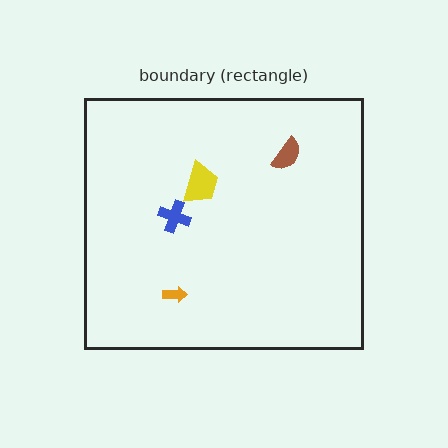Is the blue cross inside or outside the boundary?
Inside.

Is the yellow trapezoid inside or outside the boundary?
Inside.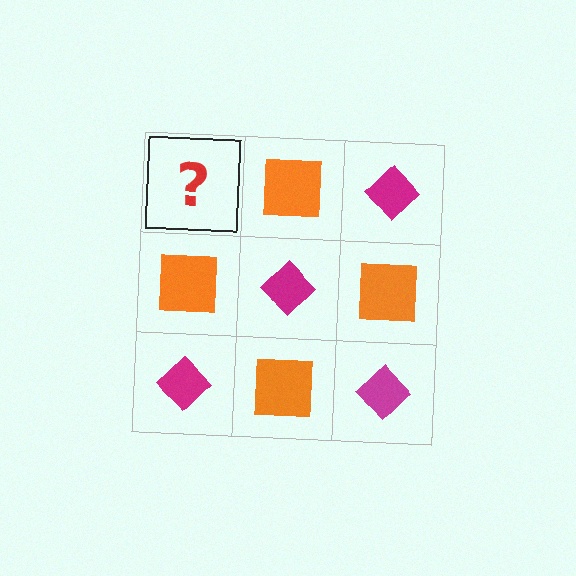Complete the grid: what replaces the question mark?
The question mark should be replaced with a magenta diamond.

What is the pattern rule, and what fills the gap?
The rule is that it alternates magenta diamond and orange square in a checkerboard pattern. The gap should be filled with a magenta diamond.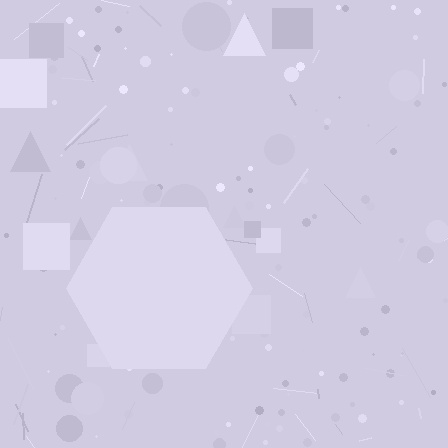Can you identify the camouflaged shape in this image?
The camouflaged shape is a hexagon.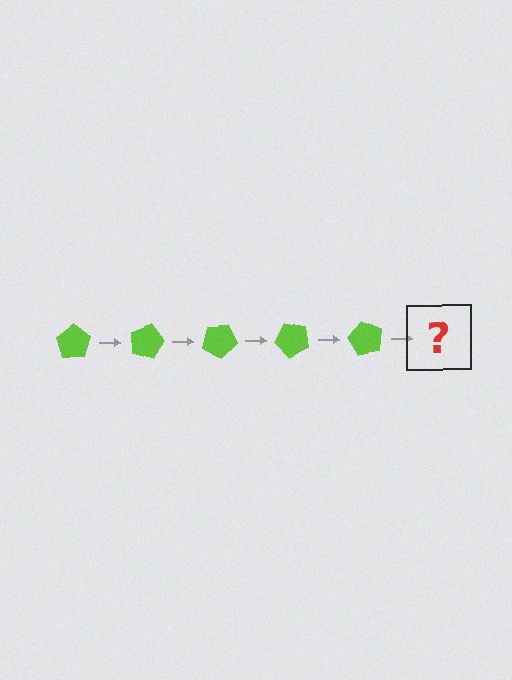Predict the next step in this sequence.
The next step is a lime pentagon rotated 75 degrees.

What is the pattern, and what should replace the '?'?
The pattern is that the pentagon rotates 15 degrees each step. The '?' should be a lime pentagon rotated 75 degrees.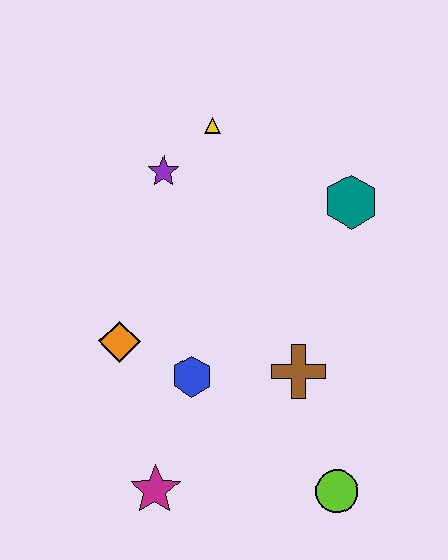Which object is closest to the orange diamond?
The blue hexagon is closest to the orange diamond.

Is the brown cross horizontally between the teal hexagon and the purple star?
Yes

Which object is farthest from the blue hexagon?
The yellow triangle is farthest from the blue hexagon.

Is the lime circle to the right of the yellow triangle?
Yes